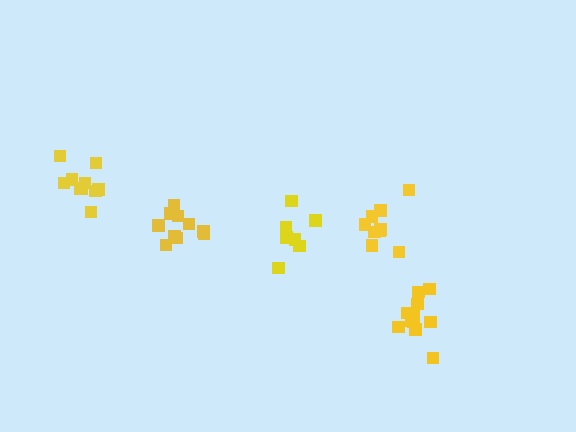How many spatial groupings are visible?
There are 5 spatial groupings.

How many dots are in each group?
Group 1: 10 dots, Group 2: 7 dots, Group 3: 12 dots, Group 4: 9 dots, Group 5: 10 dots (48 total).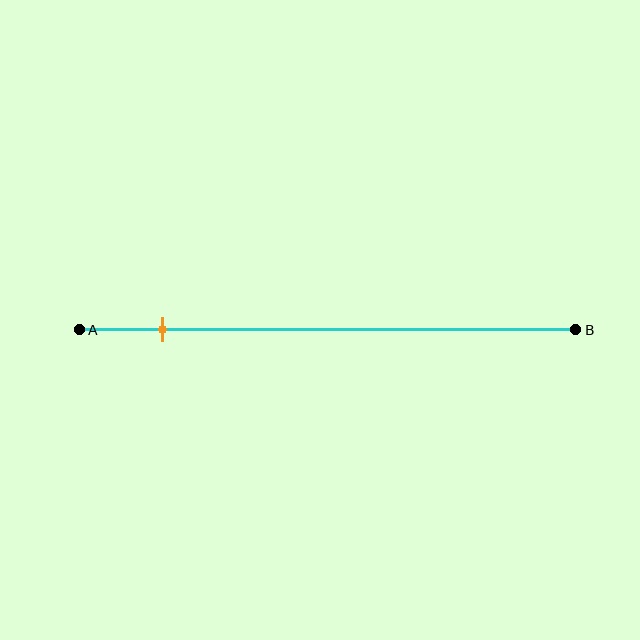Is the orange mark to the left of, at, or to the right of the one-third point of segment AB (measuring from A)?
The orange mark is to the left of the one-third point of segment AB.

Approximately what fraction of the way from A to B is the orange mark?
The orange mark is approximately 15% of the way from A to B.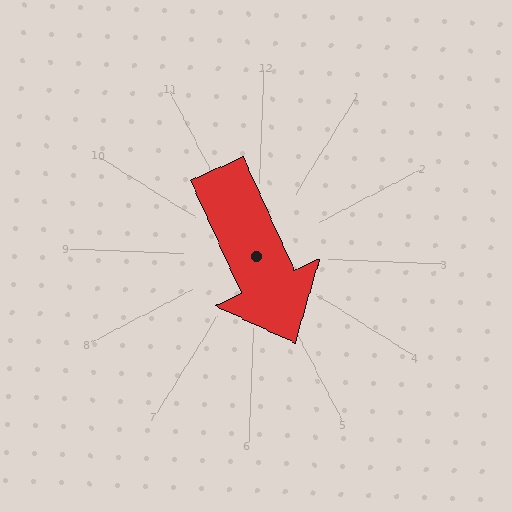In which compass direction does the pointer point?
Southeast.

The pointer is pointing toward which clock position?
Roughly 5 o'clock.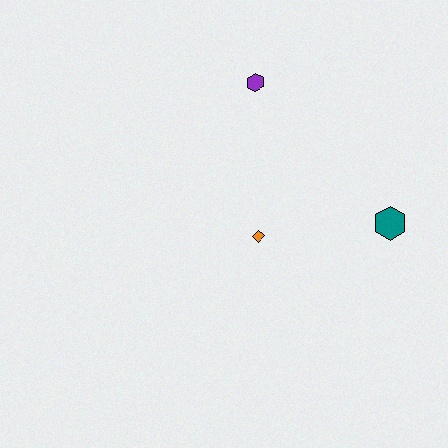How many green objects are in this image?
There are no green objects.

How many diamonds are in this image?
There is 1 diamond.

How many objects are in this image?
There are 3 objects.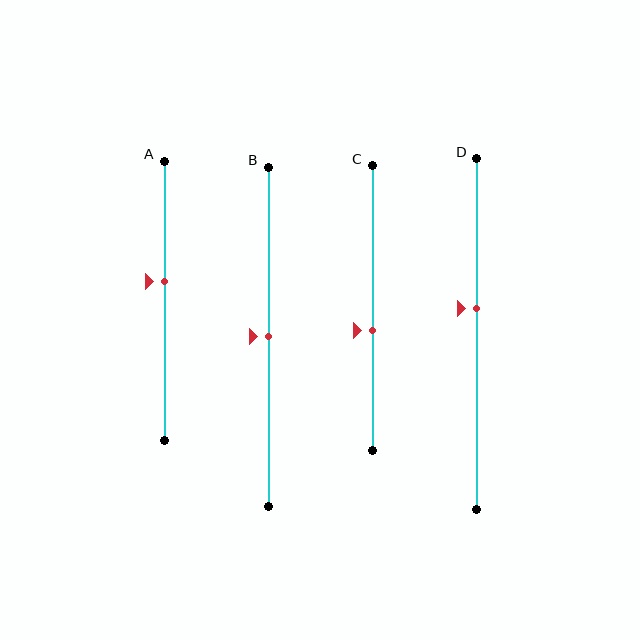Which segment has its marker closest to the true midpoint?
Segment B has its marker closest to the true midpoint.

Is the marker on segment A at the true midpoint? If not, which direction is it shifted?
No, the marker on segment A is shifted upward by about 7% of the segment length.